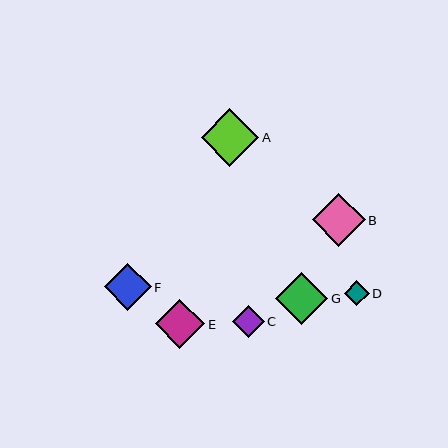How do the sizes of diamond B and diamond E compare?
Diamond B and diamond E are approximately the same size.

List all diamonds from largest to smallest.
From largest to smallest: A, B, G, E, F, C, D.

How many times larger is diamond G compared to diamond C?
Diamond G is approximately 1.6 times the size of diamond C.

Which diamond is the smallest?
Diamond D is the smallest with a size of approximately 25 pixels.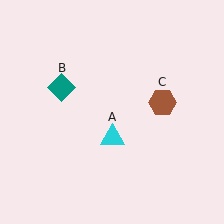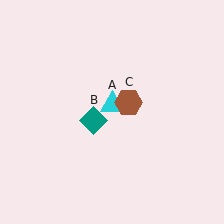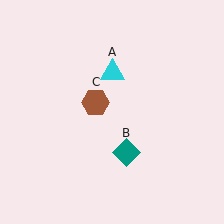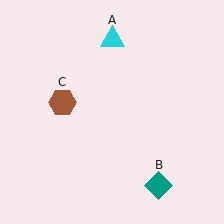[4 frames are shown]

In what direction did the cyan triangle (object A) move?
The cyan triangle (object A) moved up.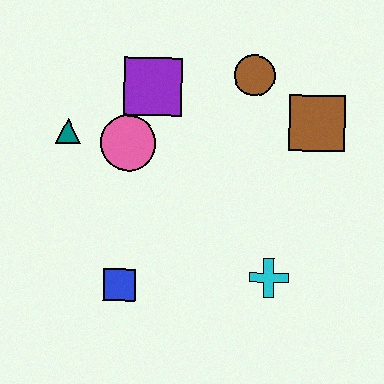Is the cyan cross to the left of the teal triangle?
No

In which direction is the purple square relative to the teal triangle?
The purple square is to the right of the teal triangle.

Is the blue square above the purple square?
No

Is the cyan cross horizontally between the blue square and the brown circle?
No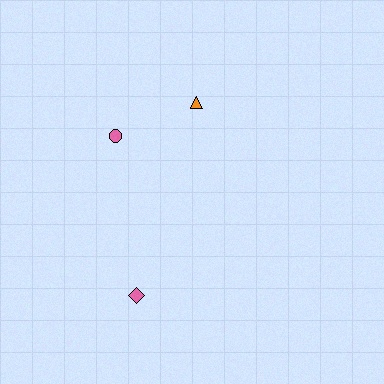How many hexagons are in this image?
There are no hexagons.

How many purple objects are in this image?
There are no purple objects.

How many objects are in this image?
There are 3 objects.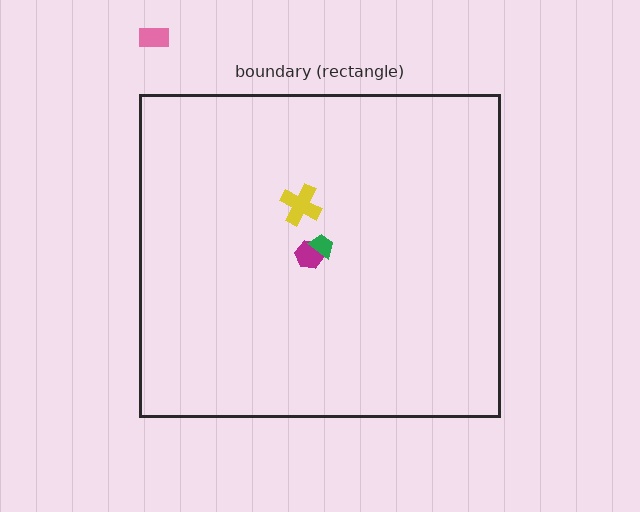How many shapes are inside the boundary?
3 inside, 1 outside.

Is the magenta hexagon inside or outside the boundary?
Inside.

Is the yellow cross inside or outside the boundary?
Inside.